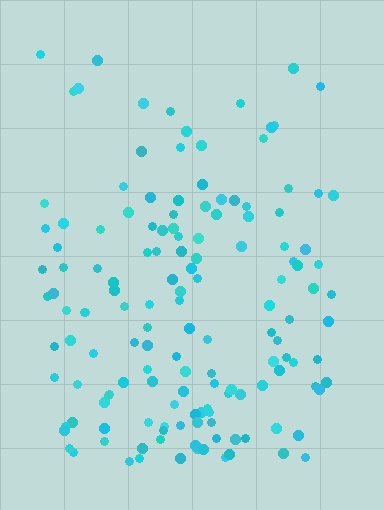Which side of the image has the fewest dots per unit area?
The top.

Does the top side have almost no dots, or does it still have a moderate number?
Still a moderate number, just noticeably fewer than the bottom.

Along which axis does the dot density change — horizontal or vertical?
Vertical.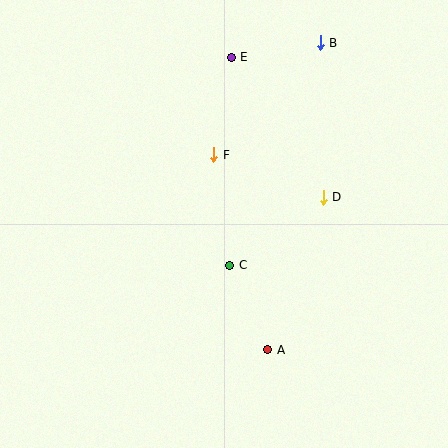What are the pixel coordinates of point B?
Point B is at (320, 43).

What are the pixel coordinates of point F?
Point F is at (214, 155).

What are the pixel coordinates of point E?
Point E is at (231, 58).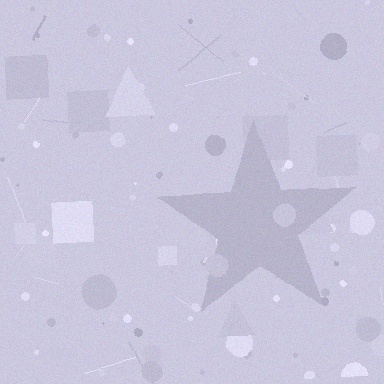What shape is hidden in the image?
A star is hidden in the image.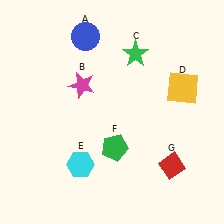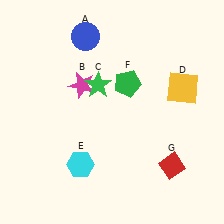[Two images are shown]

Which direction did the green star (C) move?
The green star (C) moved left.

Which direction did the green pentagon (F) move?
The green pentagon (F) moved up.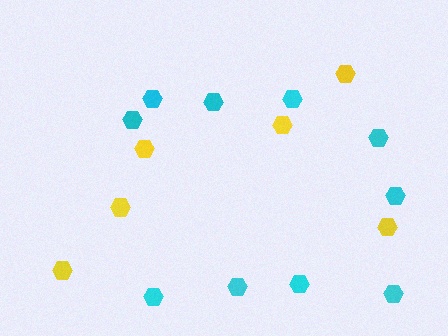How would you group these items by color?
There are 2 groups: one group of cyan hexagons (10) and one group of yellow hexagons (6).